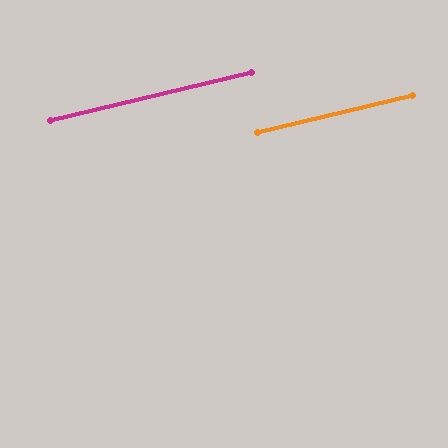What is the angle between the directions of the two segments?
Approximately 0 degrees.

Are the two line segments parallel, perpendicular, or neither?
Parallel — their directions differ by only 0.2°.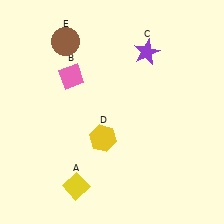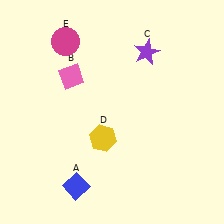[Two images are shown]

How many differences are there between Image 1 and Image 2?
There are 2 differences between the two images.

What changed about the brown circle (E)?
In Image 1, E is brown. In Image 2, it changed to magenta.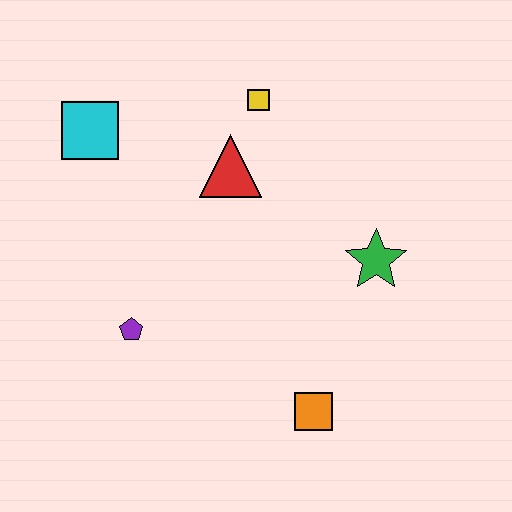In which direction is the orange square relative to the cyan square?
The orange square is below the cyan square.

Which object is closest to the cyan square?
The red triangle is closest to the cyan square.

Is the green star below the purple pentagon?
No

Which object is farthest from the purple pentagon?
The yellow square is farthest from the purple pentagon.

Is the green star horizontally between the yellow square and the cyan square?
No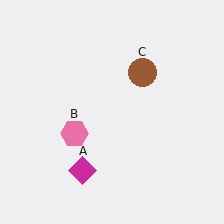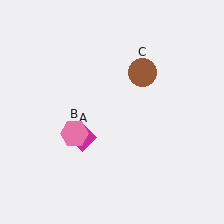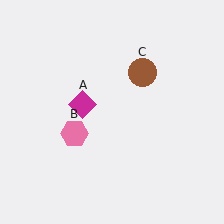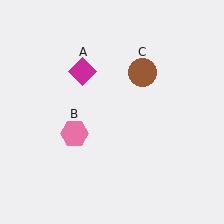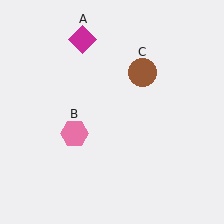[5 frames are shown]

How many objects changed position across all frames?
1 object changed position: magenta diamond (object A).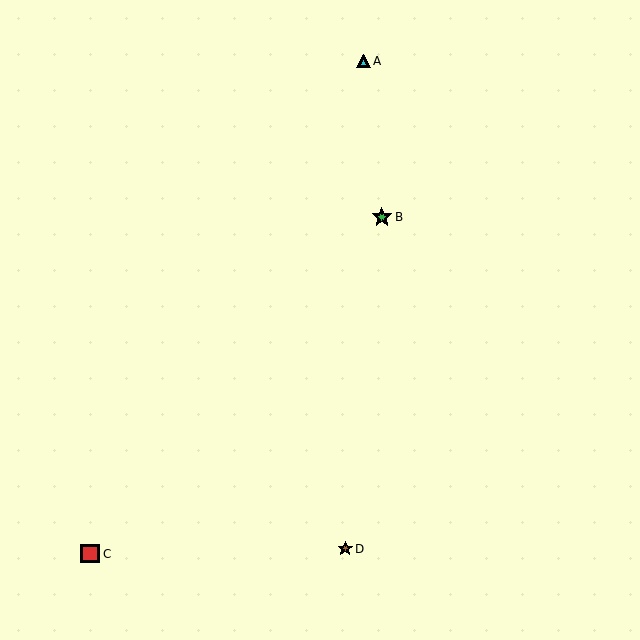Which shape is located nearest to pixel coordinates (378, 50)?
The cyan triangle (labeled A) at (363, 61) is nearest to that location.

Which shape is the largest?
The green star (labeled B) is the largest.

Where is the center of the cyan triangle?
The center of the cyan triangle is at (363, 61).